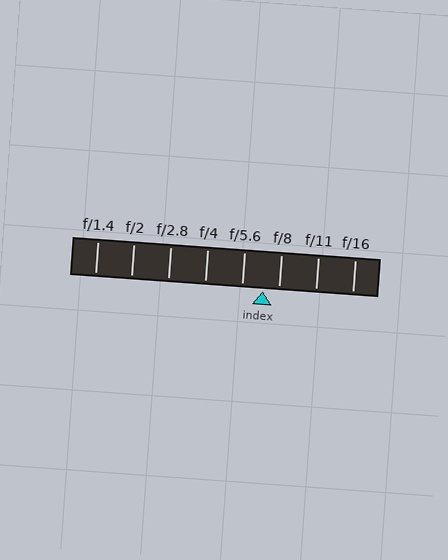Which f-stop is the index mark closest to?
The index mark is closest to f/8.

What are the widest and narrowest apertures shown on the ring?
The widest aperture shown is f/1.4 and the narrowest is f/16.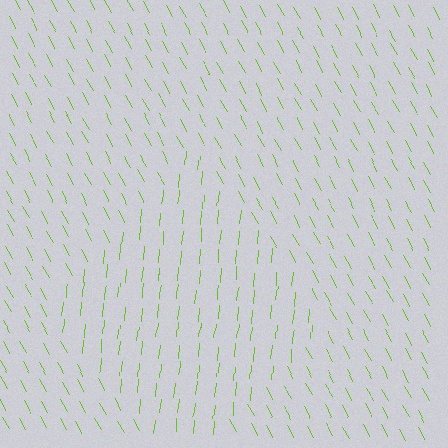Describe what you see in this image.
The image is filled with small lime line segments. A diamond region in the image has lines oriented differently from the surrounding lines, creating a visible texture boundary.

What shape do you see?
I see a diamond.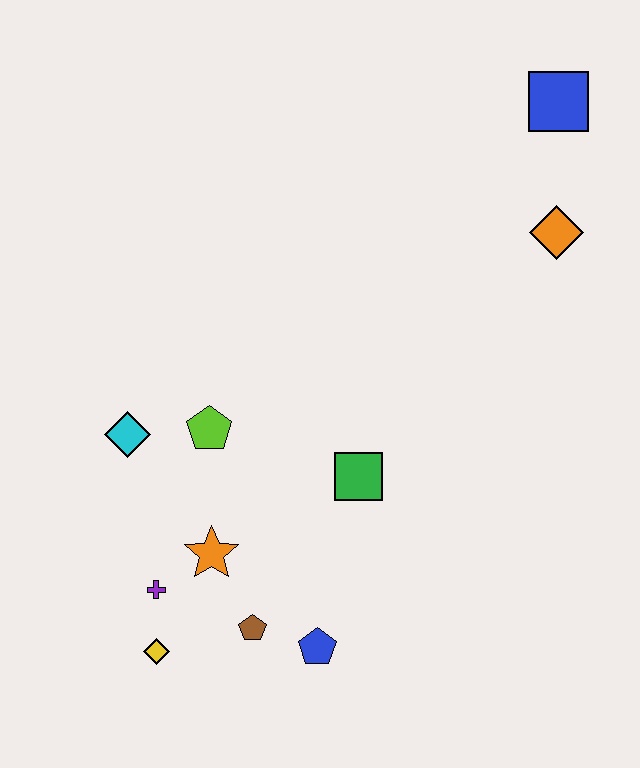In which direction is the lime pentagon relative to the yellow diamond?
The lime pentagon is above the yellow diamond.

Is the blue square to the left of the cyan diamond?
No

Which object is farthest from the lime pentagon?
The blue square is farthest from the lime pentagon.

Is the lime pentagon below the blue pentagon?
No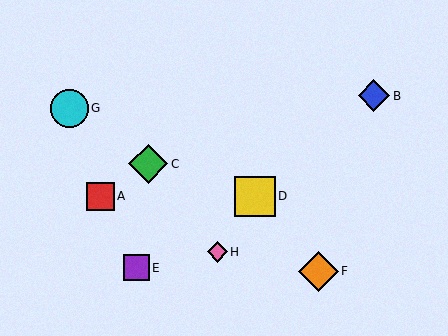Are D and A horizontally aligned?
Yes, both are at y≈196.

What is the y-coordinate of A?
Object A is at y≈196.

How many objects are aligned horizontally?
2 objects (A, D) are aligned horizontally.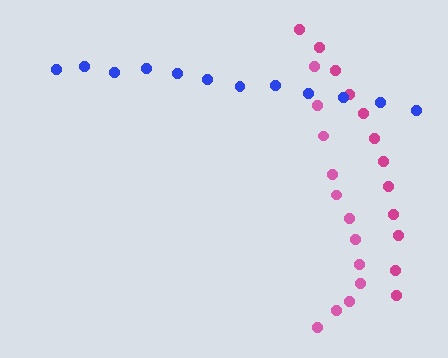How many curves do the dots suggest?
There are 3 distinct paths.